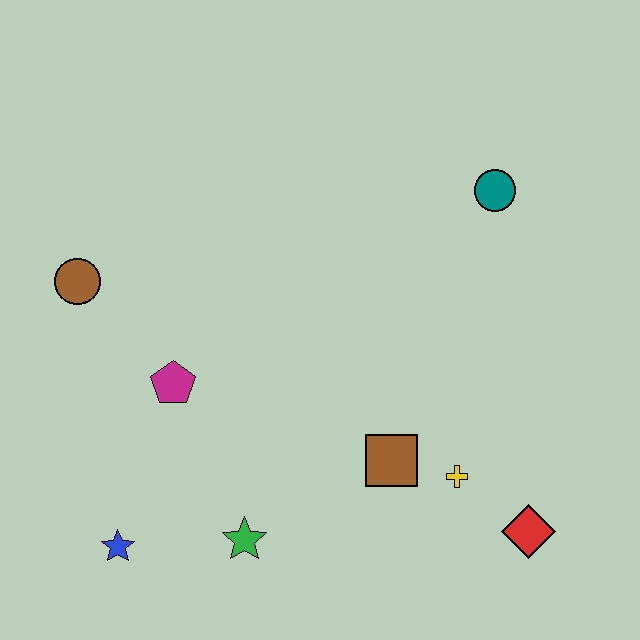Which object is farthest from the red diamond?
The brown circle is farthest from the red diamond.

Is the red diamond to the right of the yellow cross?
Yes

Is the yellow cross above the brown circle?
No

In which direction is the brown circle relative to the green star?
The brown circle is above the green star.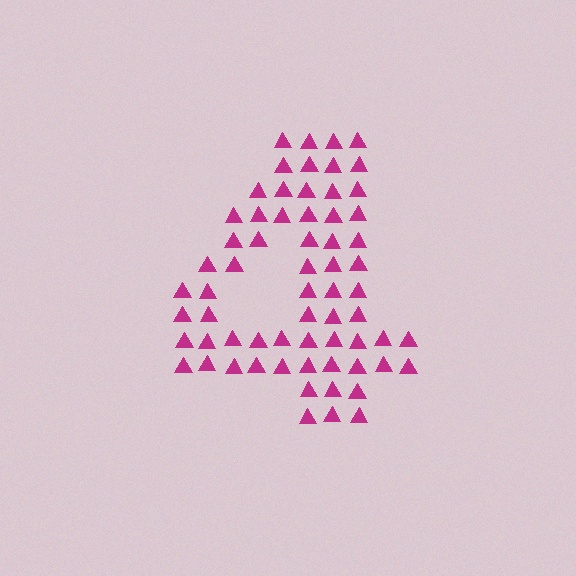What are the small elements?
The small elements are triangles.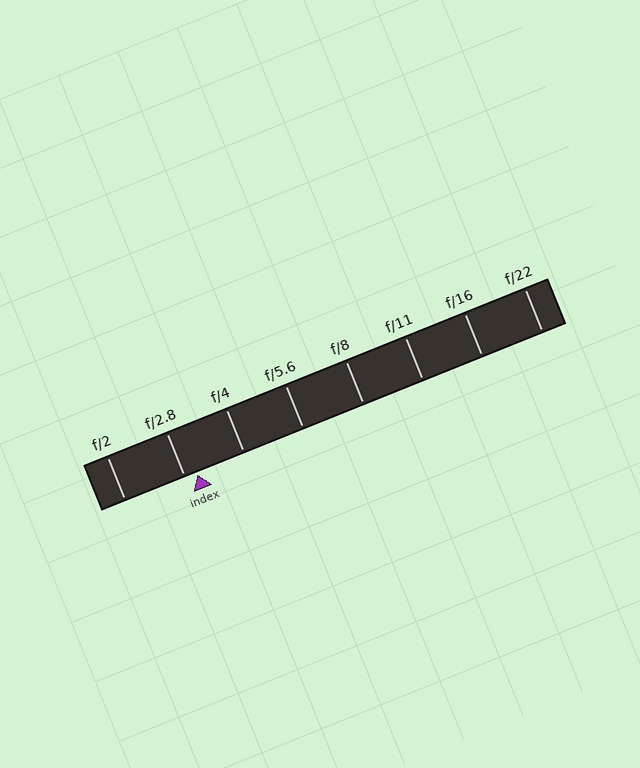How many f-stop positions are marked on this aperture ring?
There are 8 f-stop positions marked.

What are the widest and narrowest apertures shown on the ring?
The widest aperture shown is f/2 and the narrowest is f/22.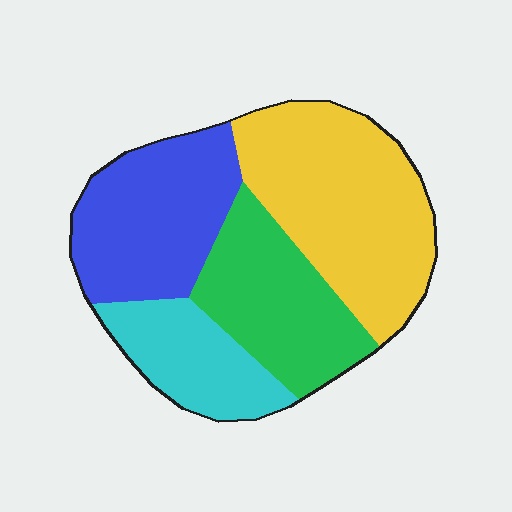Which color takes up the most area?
Yellow, at roughly 35%.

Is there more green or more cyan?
Green.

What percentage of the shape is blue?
Blue takes up about one quarter (1/4) of the shape.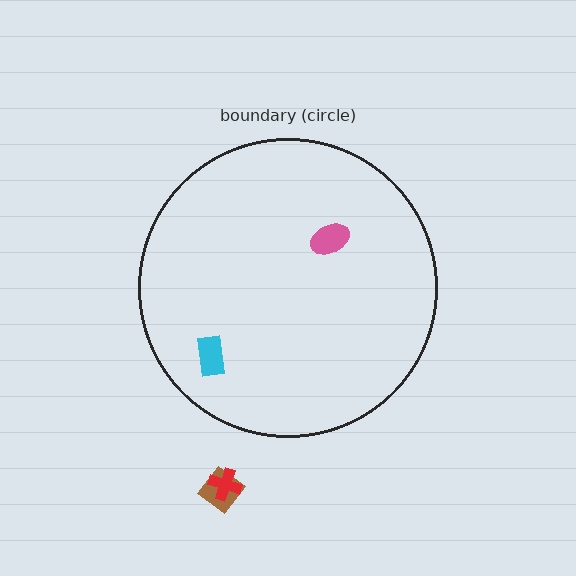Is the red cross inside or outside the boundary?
Outside.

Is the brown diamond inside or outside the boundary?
Outside.